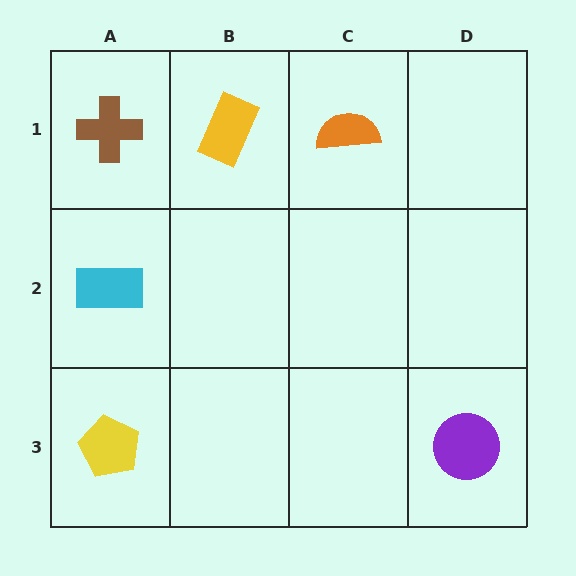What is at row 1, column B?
A yellow rectangle.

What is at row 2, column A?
A cyan rectangle.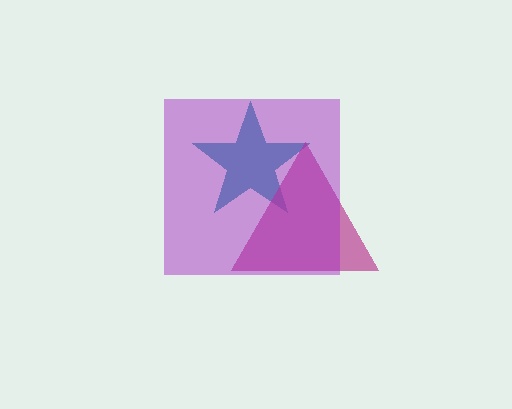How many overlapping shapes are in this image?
There are 3 overlapping shapes in the image.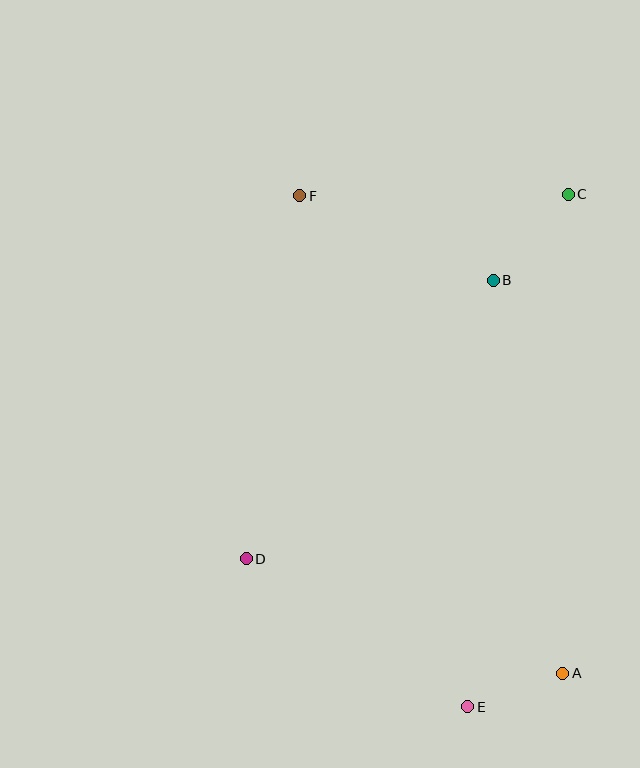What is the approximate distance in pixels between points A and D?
The distance between A and D is approximately 336 pixels.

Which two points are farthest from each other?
Points A and F are farthest from each other.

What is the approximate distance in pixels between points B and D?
The distance between B and D is approximately 372 pixels.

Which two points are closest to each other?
Points A and E are closest to each other.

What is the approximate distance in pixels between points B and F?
The distance between B and F is approximately 211 pixels.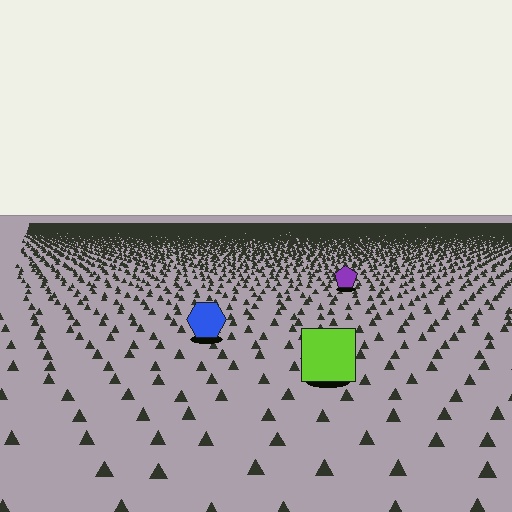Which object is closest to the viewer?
The lime square is closest. The texture marks near it are larger and more spread out.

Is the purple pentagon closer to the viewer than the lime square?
No. The lime square is closer — you can tell from the texture gradient: the ground texture is coarser near it.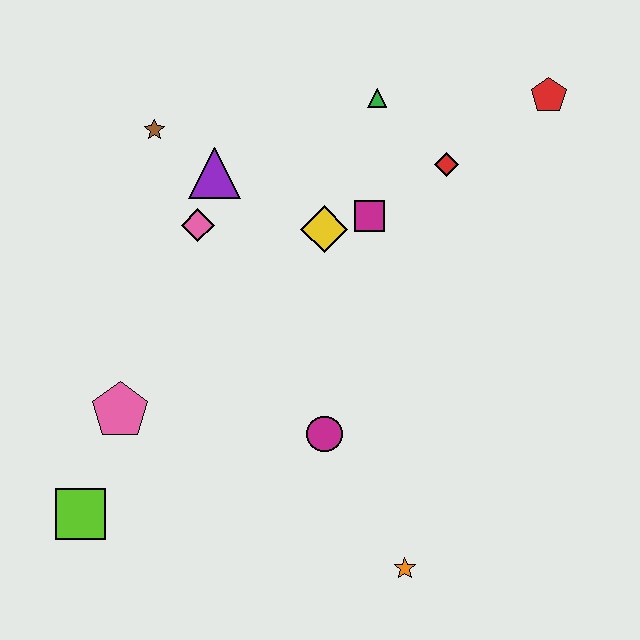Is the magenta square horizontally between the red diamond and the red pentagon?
No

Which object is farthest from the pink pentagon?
The red pentagon is farthest from the pink pentagon.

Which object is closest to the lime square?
The pink pentagon is closest to the lime square.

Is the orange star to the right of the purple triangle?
Yes